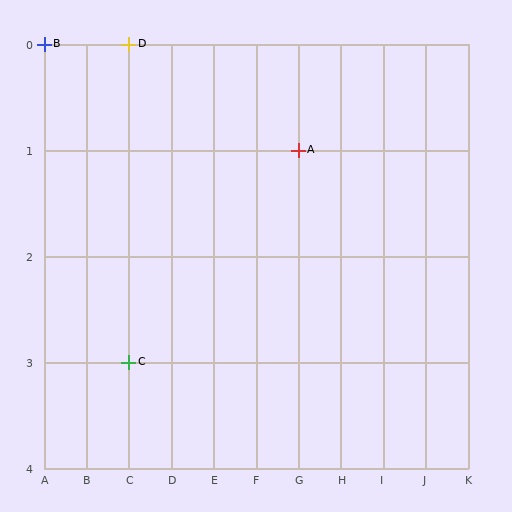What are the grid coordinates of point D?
Point D is at grid coordinates (C, 0).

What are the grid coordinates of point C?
Point C is at grid coordinates (C, 3).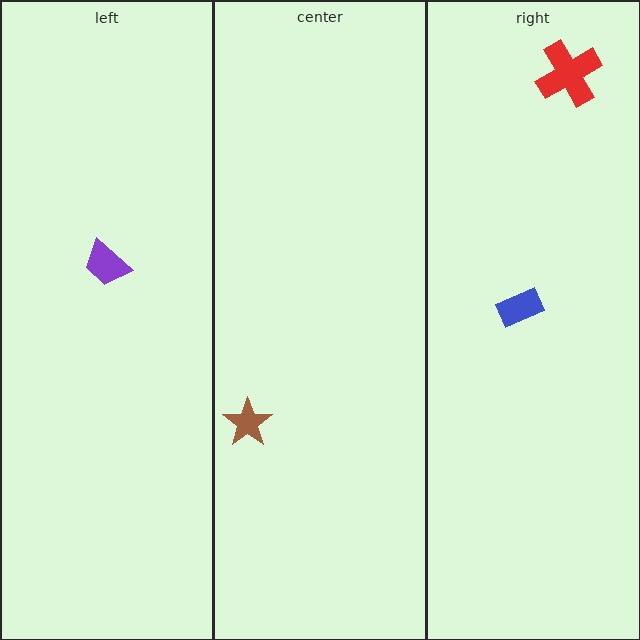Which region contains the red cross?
The right region.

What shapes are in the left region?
The purple trapezoid.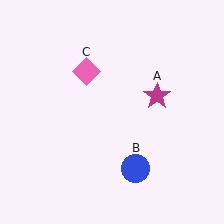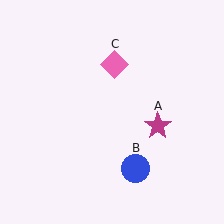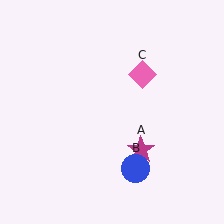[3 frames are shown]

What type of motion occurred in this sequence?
The magenta star (object A), pink diamond (object C) rotated clockwise around the center of the scene.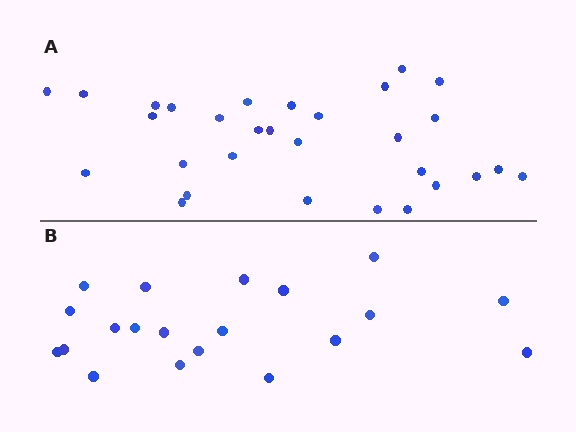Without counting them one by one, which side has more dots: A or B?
Region A (the top region) has more dots.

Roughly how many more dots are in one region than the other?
Region A has roughly 10 or so more dots than region B.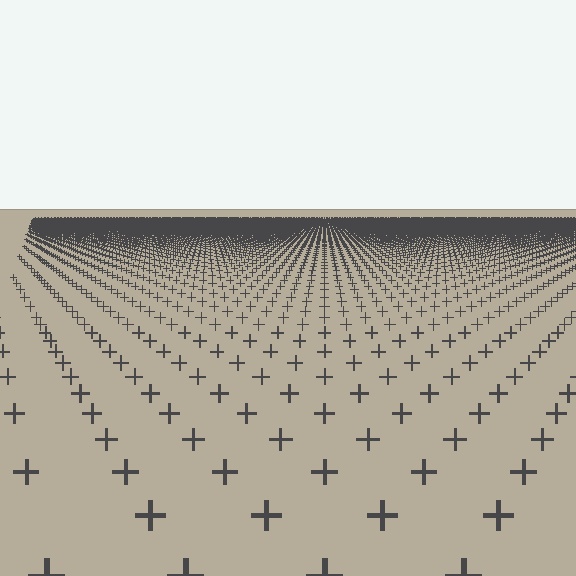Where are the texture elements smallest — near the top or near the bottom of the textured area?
Near the top.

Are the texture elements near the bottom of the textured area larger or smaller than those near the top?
Larger. Near the bottom, elements are closer to the viewer and appear at a bigger on-screen size.